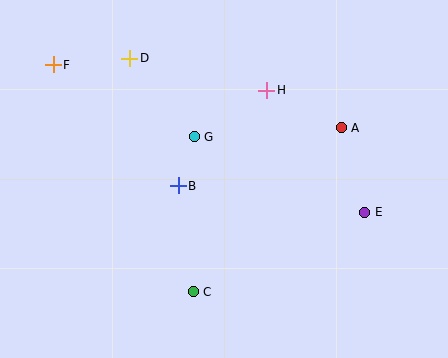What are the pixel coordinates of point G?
Point G is at (194, 137).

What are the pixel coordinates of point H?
Point H is at (267, 90).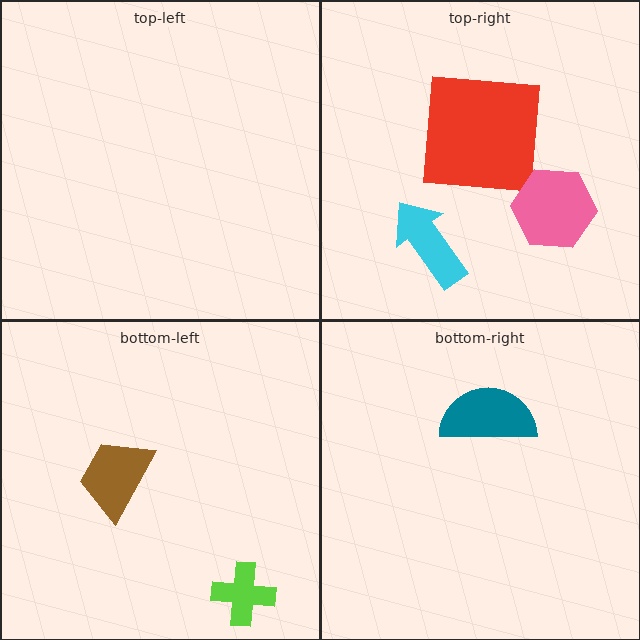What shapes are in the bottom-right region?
The teal semicircle.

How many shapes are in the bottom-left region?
2.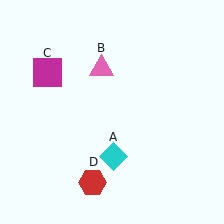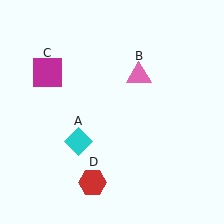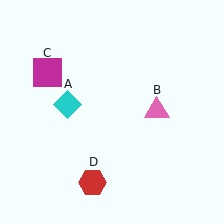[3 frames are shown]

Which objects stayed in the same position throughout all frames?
Magenta square (object C) and red hexagon (object D) remained stationary.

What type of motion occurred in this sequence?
The cyan diamond (object A), pink triangle (object B) rotated clockwise around the center of the scene.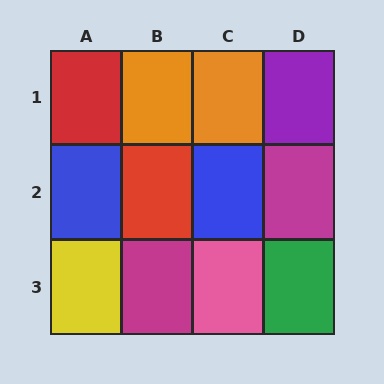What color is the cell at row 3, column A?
Yellow.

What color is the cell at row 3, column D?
Green.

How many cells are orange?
2 cells are orange.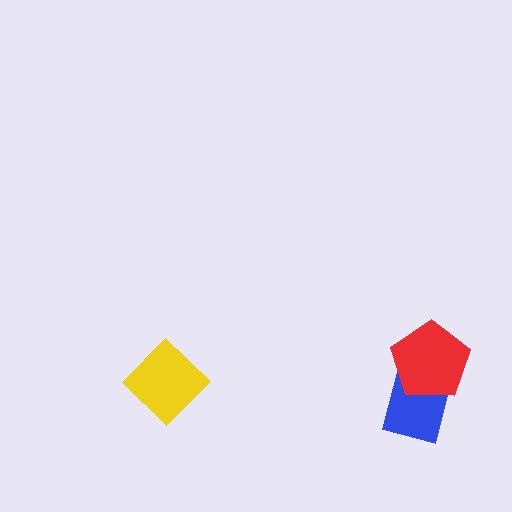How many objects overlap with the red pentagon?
1 object overlaps with the red pentagon.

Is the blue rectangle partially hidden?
Yes, it is partially covered by another shape.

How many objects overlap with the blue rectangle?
1 object overlaps with the blue rectangle.